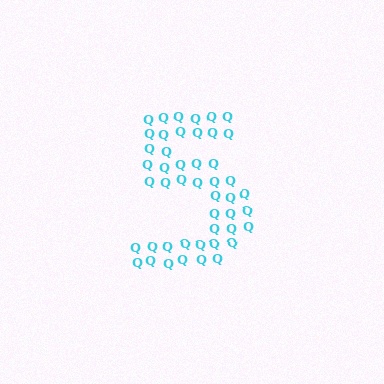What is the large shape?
The large shape is the digit 5.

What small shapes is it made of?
It is made of small letter Q's.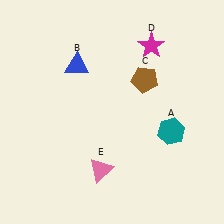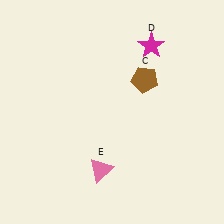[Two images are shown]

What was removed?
The teal hexagon (A), the blue triangle (B) were removed in Image 2.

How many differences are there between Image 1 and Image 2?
There are 2 differences between the two images.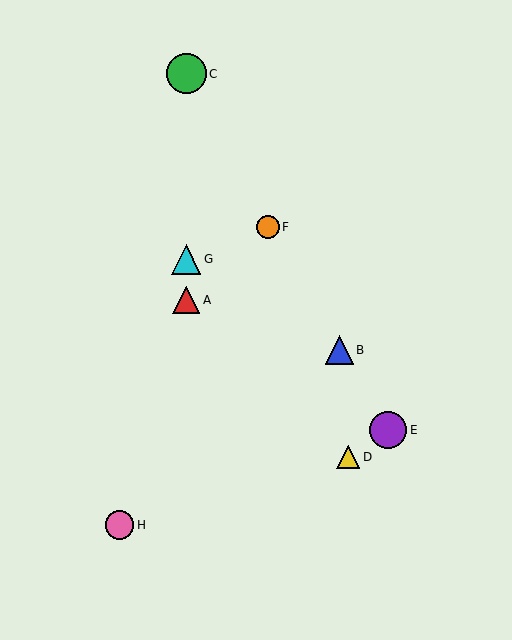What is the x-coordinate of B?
Object B is at x≈339.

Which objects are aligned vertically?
Objects A, C, G are aligned vertically.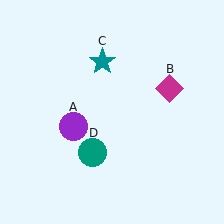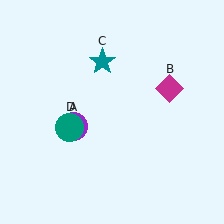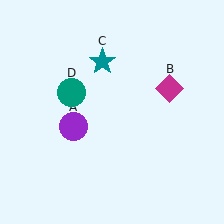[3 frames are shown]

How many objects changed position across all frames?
1 object changed position: teal circle (object D).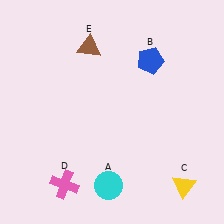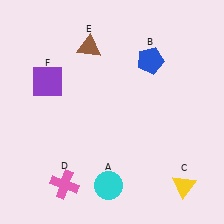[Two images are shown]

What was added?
A purple square (F) was added in Image 2.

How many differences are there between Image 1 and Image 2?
There is 1 difference between the two images.